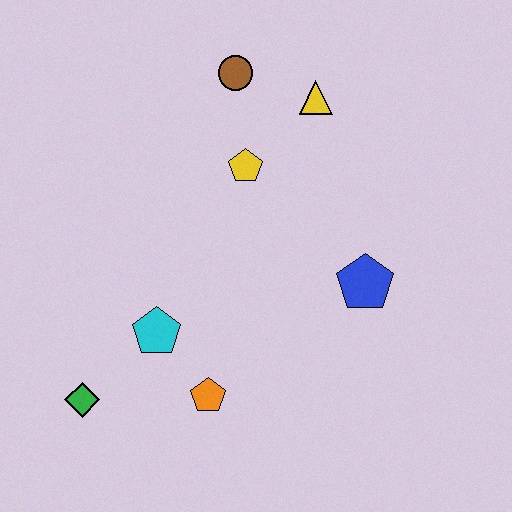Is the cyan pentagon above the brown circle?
No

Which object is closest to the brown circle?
The yellow triangle is closest to the brown circle.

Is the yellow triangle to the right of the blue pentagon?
No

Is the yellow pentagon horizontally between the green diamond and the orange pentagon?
No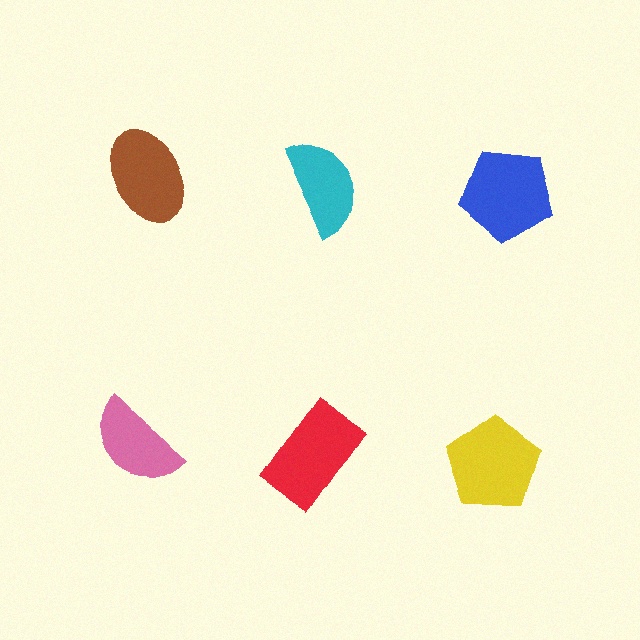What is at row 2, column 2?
A red rectangle.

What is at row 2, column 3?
A yellow pentagon.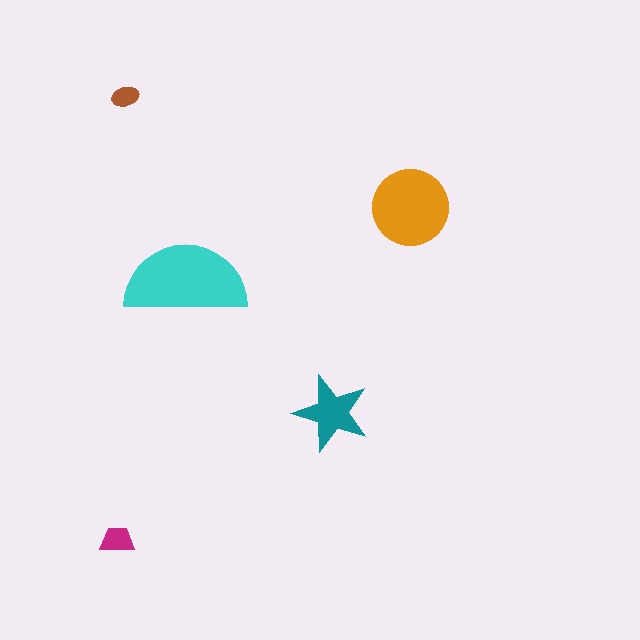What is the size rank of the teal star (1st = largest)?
3rd.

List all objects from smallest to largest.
The brown ellipse, the magenta trapezoid, the teal star, the orange circle, the cyan semicircle.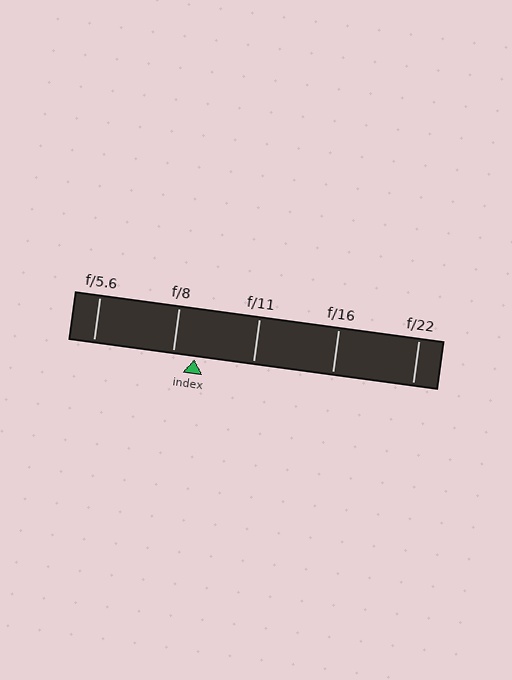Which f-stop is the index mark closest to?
The index mark is closest to f/8.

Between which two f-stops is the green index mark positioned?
The index mark is between f/8 and f/11.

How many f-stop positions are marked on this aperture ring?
There are 5 f-stop positions marked.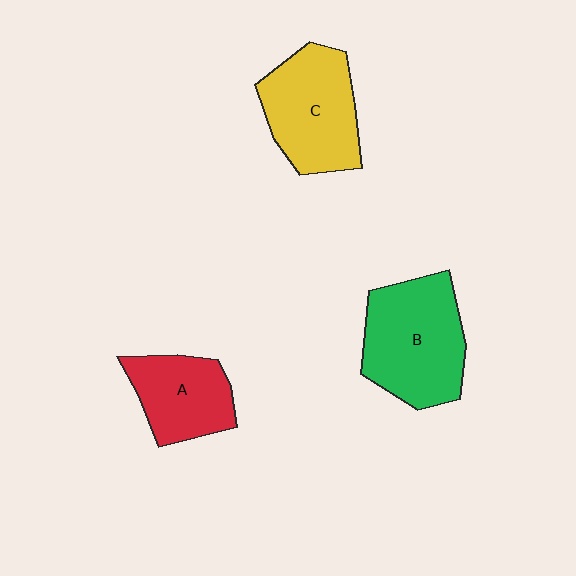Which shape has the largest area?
Shape B (green).